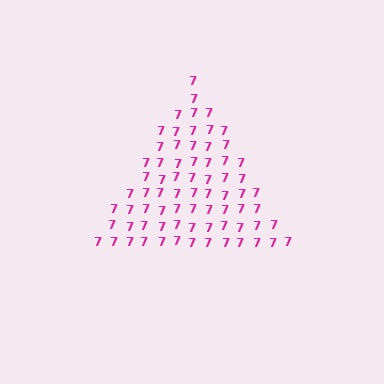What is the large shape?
The large shape is a triangle.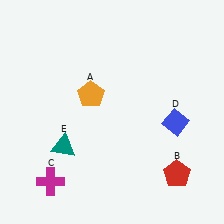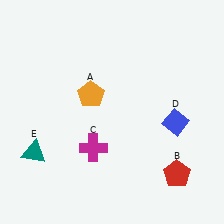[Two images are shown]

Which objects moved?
The objects that moved are: the magenta cross (C), the teal triangle (E).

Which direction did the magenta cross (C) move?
The magenta cross (C) moved right.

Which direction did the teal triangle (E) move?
The teal triangle (E) moved left.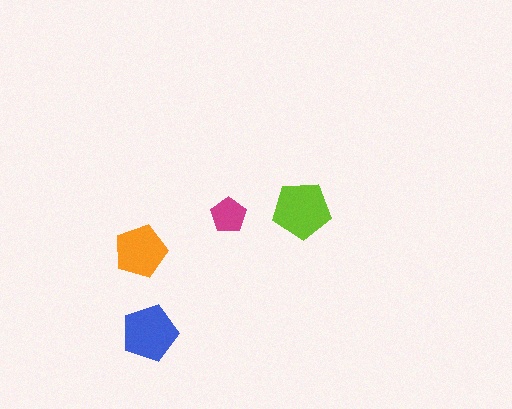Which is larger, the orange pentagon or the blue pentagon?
The blue one.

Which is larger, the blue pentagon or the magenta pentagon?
The blue one.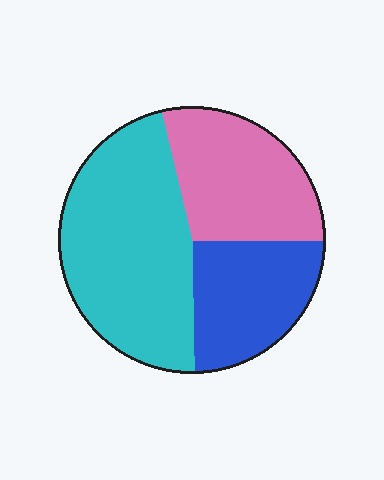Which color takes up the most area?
Cyan, at roughly 45%.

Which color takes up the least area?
Blue, at roughly 25%.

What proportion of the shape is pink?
Pink covers about 30% of the shape.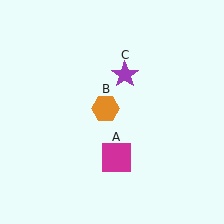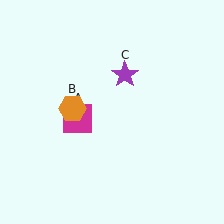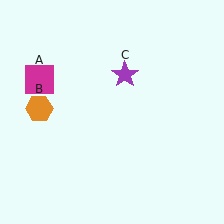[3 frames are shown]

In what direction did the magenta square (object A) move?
The magenta square (object A) moved up and to the left.